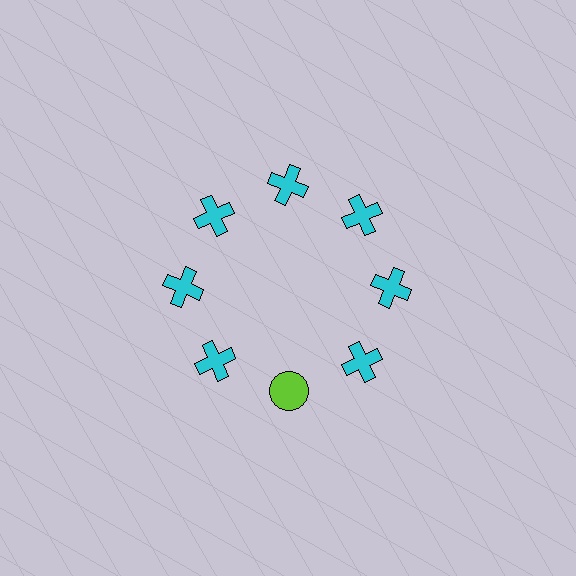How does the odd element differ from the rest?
It differs in both color (lime instead of cyan) and shape (circle instead of cross).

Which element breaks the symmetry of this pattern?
The lime circle at roughly the 6 o'clock position breaks the symmetry. All other shapes are cyan crosses.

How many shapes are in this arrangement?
There are 8 shapes arranged in a ring pattern.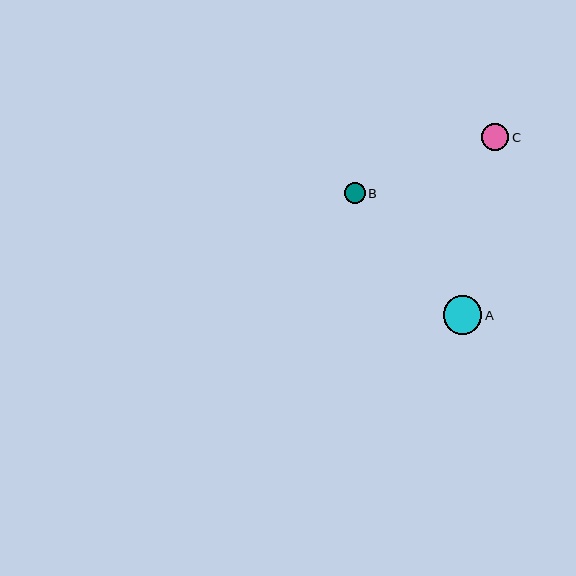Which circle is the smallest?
Circle B is the smallest with a size of approximately 21 pixels.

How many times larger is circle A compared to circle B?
Circle A is approximately 1.8 times the size of circle B.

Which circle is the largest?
Circle A is the largest with a size of approximately 38 pixels.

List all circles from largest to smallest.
From largest to smallest: A, C, B.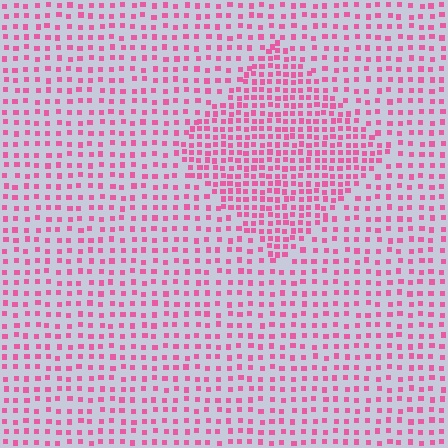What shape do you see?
I see a diamond.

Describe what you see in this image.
The image contains small pink elements arranged at two different densities. A diamond-shaped region is visible where the elements are more densely packed than the surrounding area.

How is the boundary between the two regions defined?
The boundary is defined by a change in element density (approximately 1.9x ratio). All elements are the same color, size, and shape.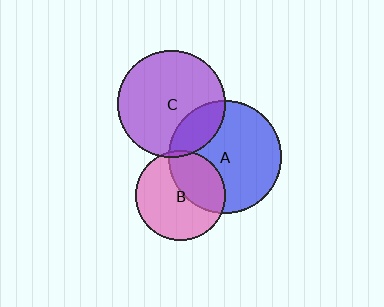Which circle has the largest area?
Circle A (blue).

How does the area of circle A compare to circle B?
Approximately 1.6 times.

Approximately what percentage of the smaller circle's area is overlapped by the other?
Approximately 20%.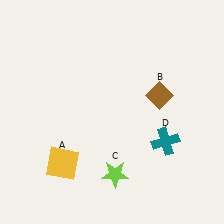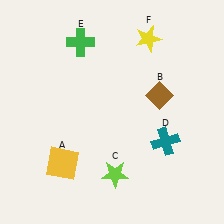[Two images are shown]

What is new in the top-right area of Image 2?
A yellow star (F) was added in the top-right area of Image 2.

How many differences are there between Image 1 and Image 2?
There are 2 differences between the two images.